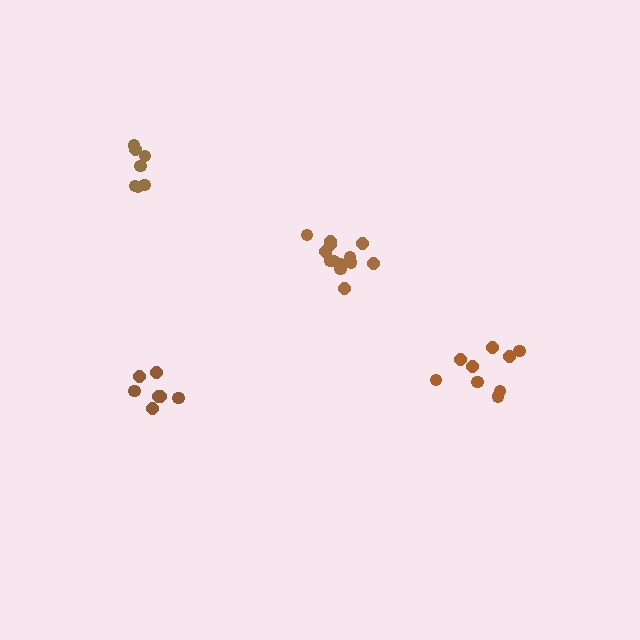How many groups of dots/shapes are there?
There are 4 groups.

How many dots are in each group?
Group 1: 13 dots, Group 2: 7 dots, Group 3: 9 dots, Group 4: 7 dots (36 total).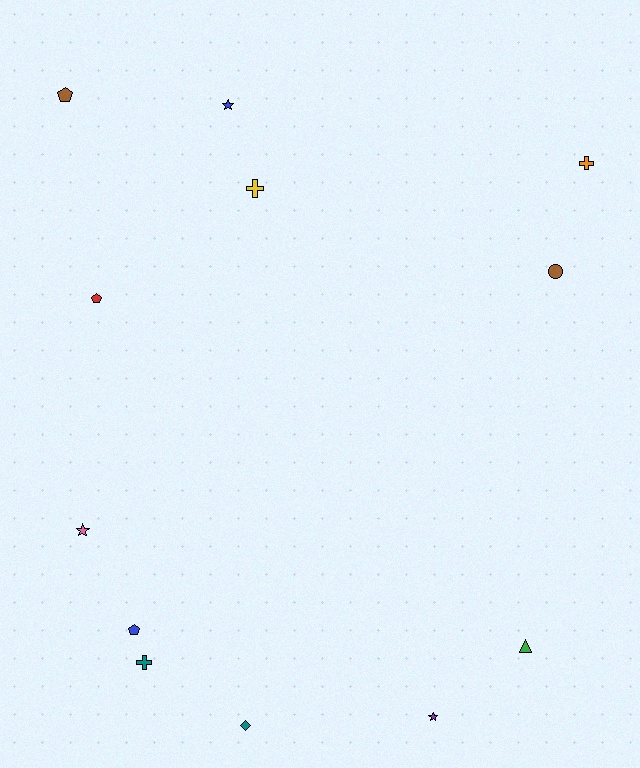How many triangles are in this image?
There is 1 triangle.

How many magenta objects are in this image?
There are no magenta objects.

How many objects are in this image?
There are 12 objects.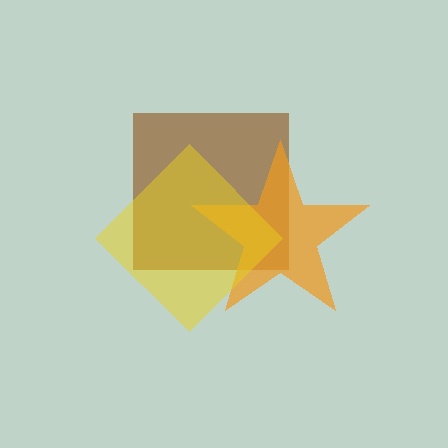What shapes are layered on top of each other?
The layered shapes are: a brown square, an orange star, a yellow diamond.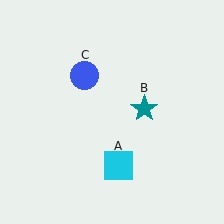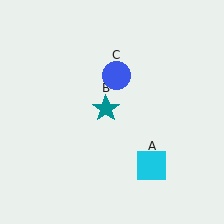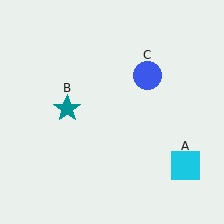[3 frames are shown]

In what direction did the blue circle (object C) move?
The blue circle (object C) moved right.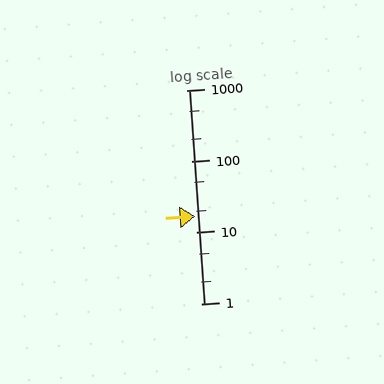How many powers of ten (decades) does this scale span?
The scale spans 3 decades, from 1 to 1000.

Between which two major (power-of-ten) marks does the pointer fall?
The pointer is between 10 and 100.